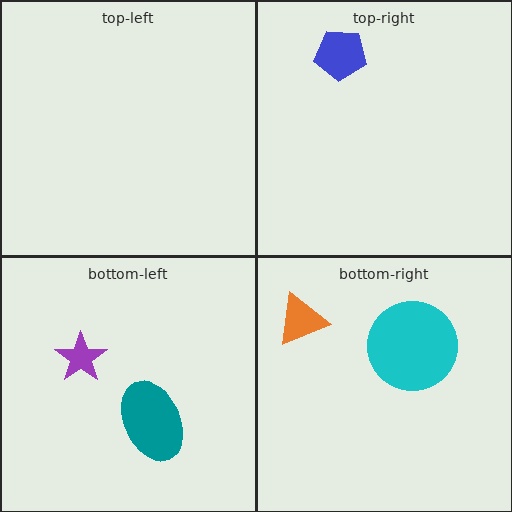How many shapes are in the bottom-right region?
2.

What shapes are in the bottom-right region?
The orange triangle, the cyan circle.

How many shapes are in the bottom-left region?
2.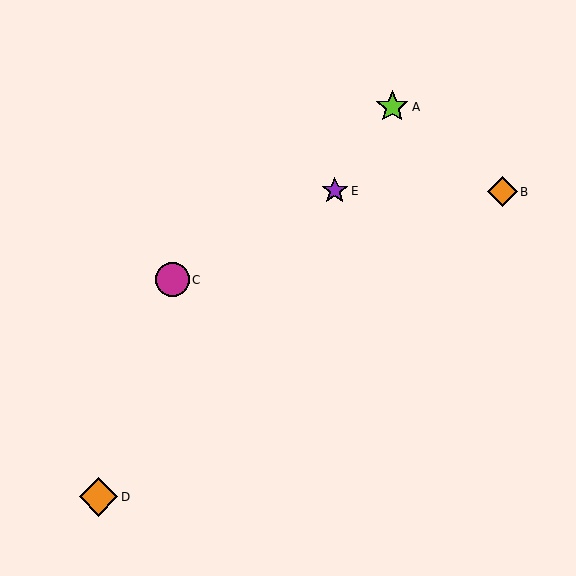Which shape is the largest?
The orange diamond (labeled D) is the largest.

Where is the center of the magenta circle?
The center of the magenta circle is at (172, 280).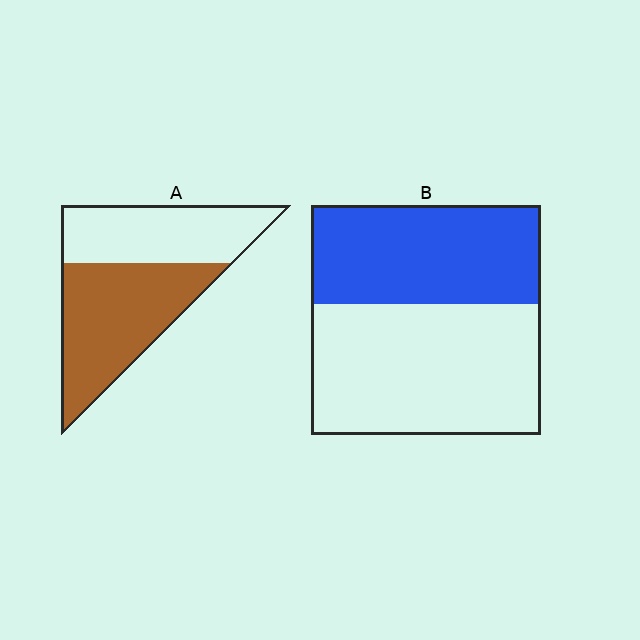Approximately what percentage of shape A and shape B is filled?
A is approximately 55% and B is approximately 45%.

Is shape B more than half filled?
No.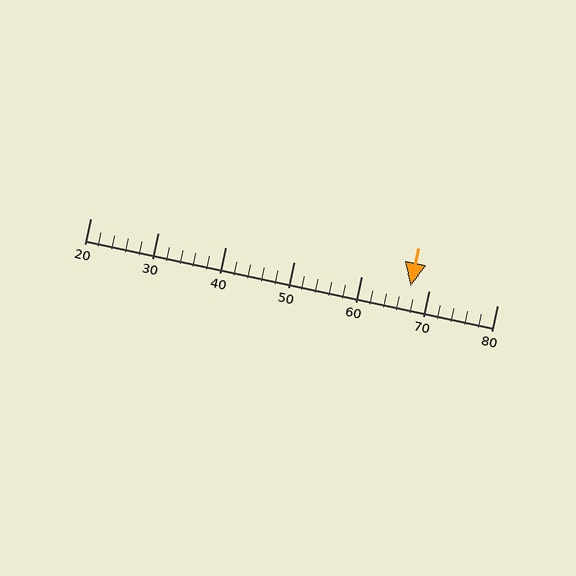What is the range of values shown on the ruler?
The ruler shows values from 20 to 80.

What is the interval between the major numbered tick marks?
The major tick marks are spaced 10 units apart.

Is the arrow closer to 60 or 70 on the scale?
The arrow is closer to 70.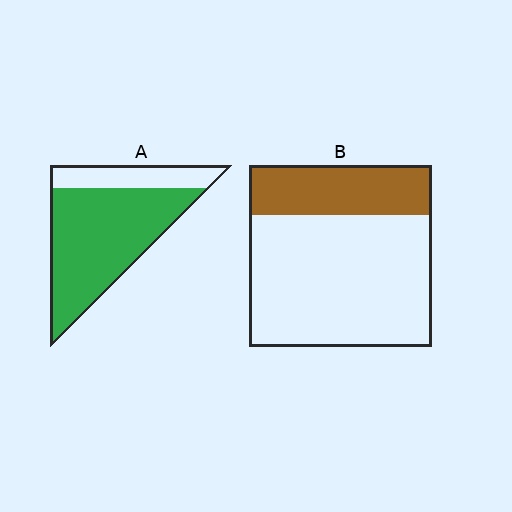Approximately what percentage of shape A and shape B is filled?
A is approximately 75% and B is approximately 25%.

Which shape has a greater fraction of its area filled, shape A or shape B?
Shape A.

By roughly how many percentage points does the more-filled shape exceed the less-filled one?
By roughly 50 percentage points (A over B).